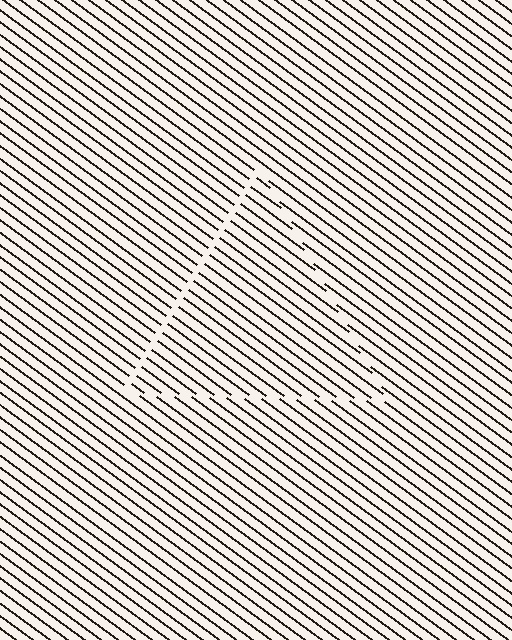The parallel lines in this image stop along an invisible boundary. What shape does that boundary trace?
An illusory triangle. The interior of the shape contains the same grating, shifted by half a period — the contour is defined by the phase discontinuity where line-ends from the inner and outer gratings abut.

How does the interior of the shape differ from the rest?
The interior of the shape contains the same grating, shifted by half a period — the contour is defined by the phase discontinuity where line-ends from the inner and outer gratings abut.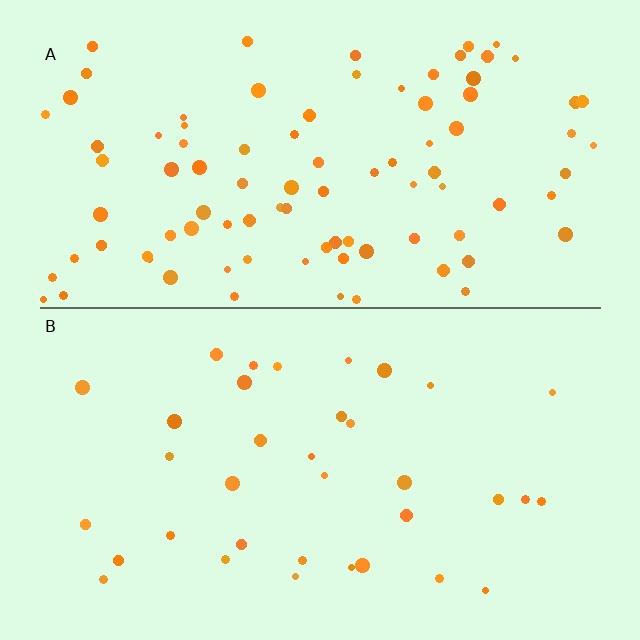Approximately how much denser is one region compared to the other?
Approximately 2.6× — region A over region B.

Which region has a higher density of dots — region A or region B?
A (the top).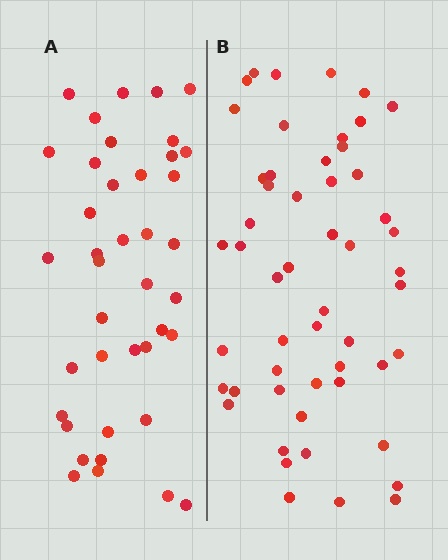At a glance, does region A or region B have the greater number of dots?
Region B (the right region) has more dots.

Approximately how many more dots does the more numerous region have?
Region B has approximately 15 more dots than region A.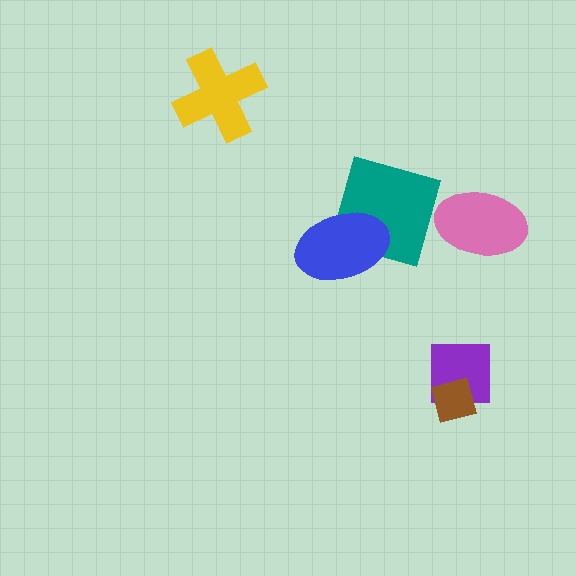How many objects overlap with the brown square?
1 object overlaps with the brown square.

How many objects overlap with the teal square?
1 object overlaps with the teal square.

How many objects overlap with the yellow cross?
0 objects overlap with the yellow cross.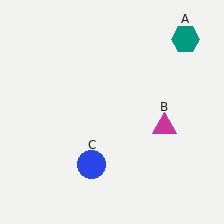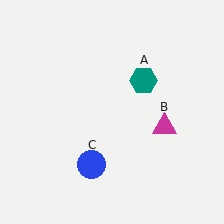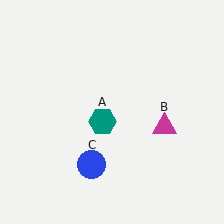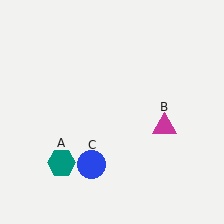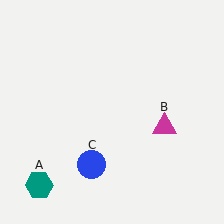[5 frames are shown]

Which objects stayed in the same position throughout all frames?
Magenta triangle (object B) and blue circle (object C) remained stationary.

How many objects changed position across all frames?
1 object changed position: teal hexagon (object A).